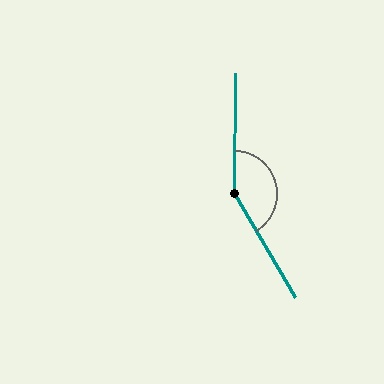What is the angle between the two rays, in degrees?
Approximately 149 degrees.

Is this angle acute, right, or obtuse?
It is obtuse.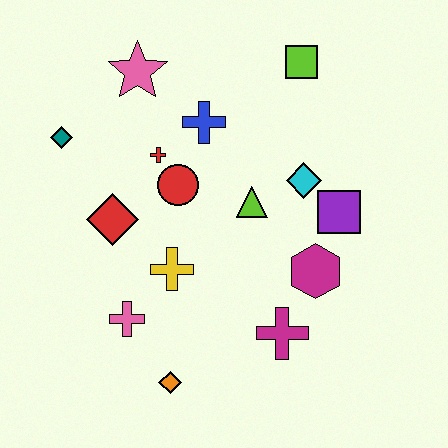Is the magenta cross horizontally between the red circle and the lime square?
Yes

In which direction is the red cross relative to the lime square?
The red cross is to the left of the lime square.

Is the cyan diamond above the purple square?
Yes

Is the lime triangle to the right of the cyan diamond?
No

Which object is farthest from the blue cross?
The orange diamond is farthest from the blue cross.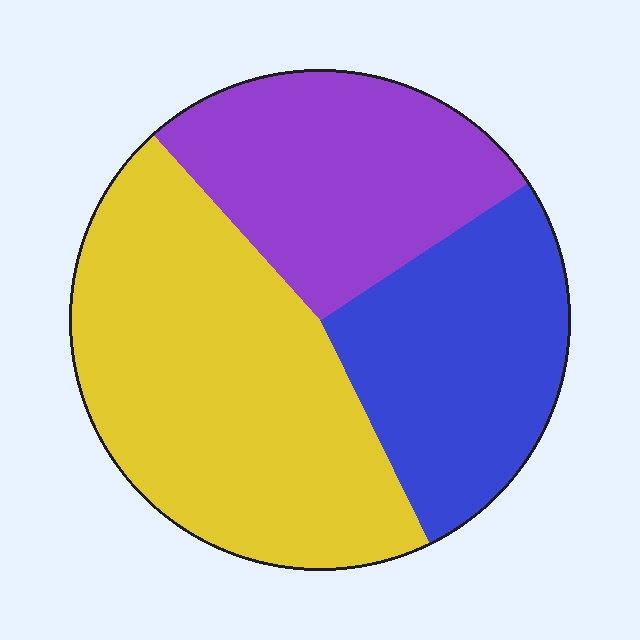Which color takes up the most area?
Yellow, at roughly 45%.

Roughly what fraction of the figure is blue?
Blue takes up between a sixth and a third of the figure.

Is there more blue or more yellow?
Yellow.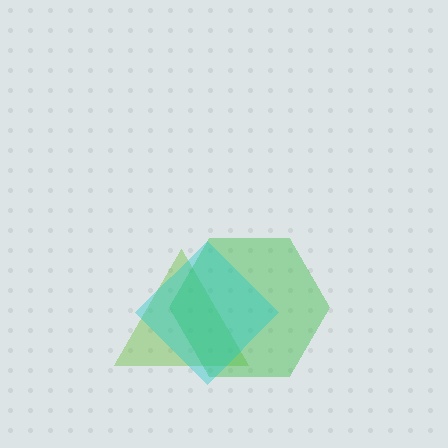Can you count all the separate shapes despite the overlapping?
Yes, there are 3 separate shapes.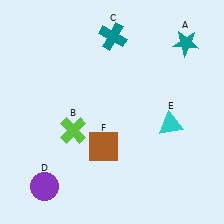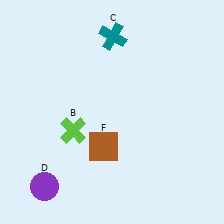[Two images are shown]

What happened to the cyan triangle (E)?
The cyan triangle (E) was removed in Image 2. It was in the bottom-right area of Image 1.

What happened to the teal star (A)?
The teal star (A) was removed in Image 2. It was in the top-right area of Image 1.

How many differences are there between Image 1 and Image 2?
There are 2 differences between the two images.